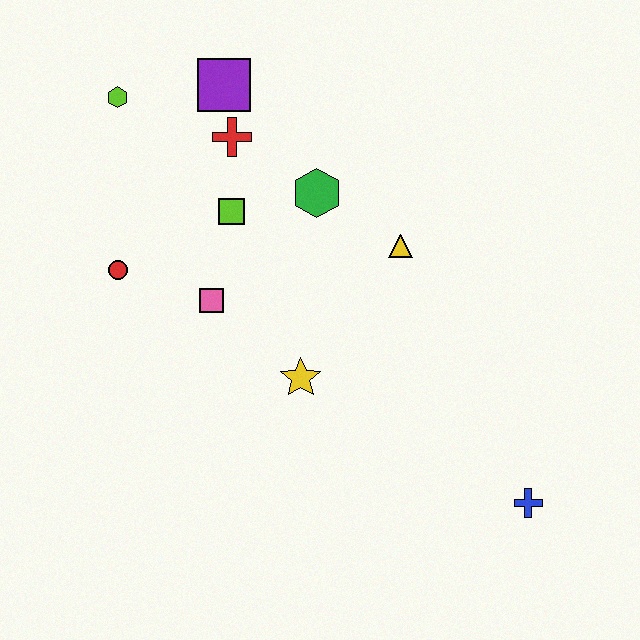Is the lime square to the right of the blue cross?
No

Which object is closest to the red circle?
The pink square is closest to the red circle.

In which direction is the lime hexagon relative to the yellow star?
The lime hexagon is above the yellow star.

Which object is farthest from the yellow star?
The lime hexagon is farthest from the yellow star.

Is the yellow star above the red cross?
No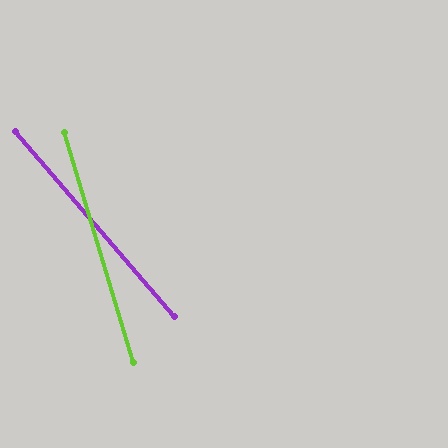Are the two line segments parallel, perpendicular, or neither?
Neither parallel nor perpendicular — they differ by about 24°.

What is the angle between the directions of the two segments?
Approximately 24 degrees.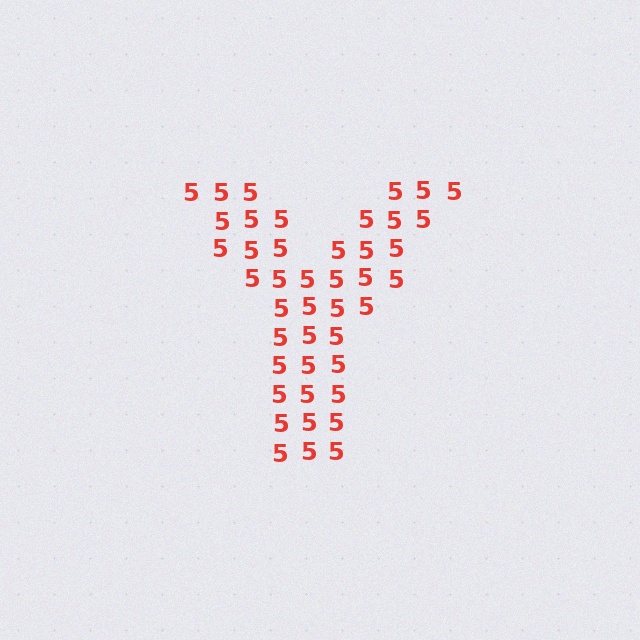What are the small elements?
The small elements are digit 5's.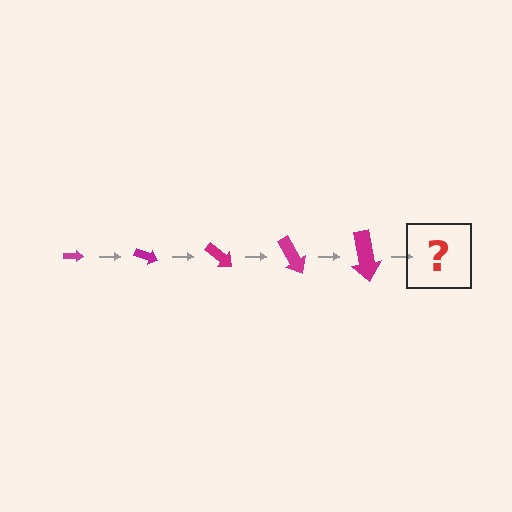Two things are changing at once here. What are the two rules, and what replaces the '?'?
The two rules are that the arrow grows larger each step and it rotates 20 degrees each step. The '?' should be an arrow, larger than the previous one and rotated 100 degrees from the start.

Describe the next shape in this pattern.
It should be an arrow, larger than the previous one and rotated 100 degrees from the start.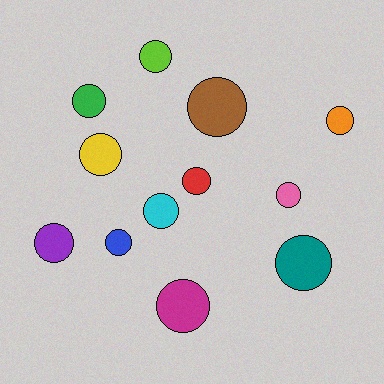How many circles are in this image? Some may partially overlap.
There are 12 circles.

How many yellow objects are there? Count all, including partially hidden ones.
There is 1 yellow object.